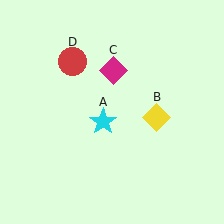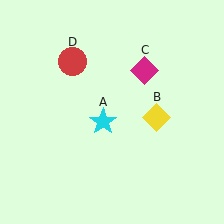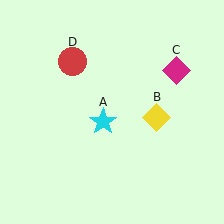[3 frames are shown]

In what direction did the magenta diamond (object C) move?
The magenta diamond (object C) moved right.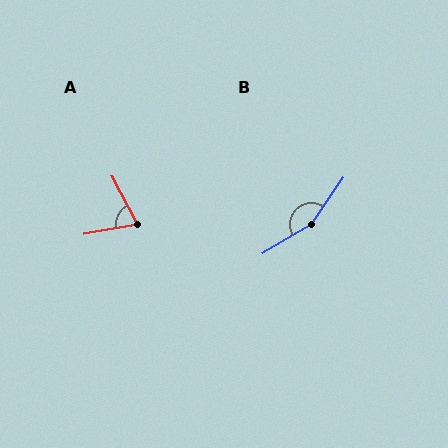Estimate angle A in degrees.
Approximately 73 degrees.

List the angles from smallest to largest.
A (73°), B (155°).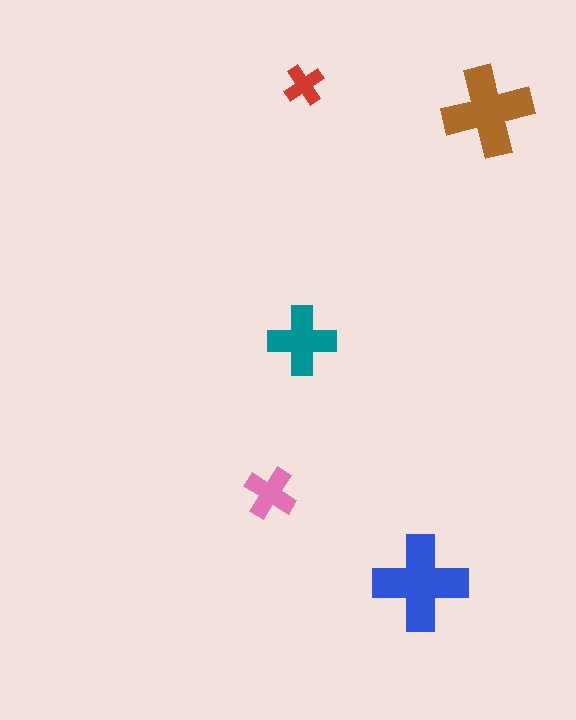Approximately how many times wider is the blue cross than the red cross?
About 2.5 times wider.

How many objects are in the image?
There are 5 objects in the image.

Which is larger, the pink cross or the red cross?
The pink one.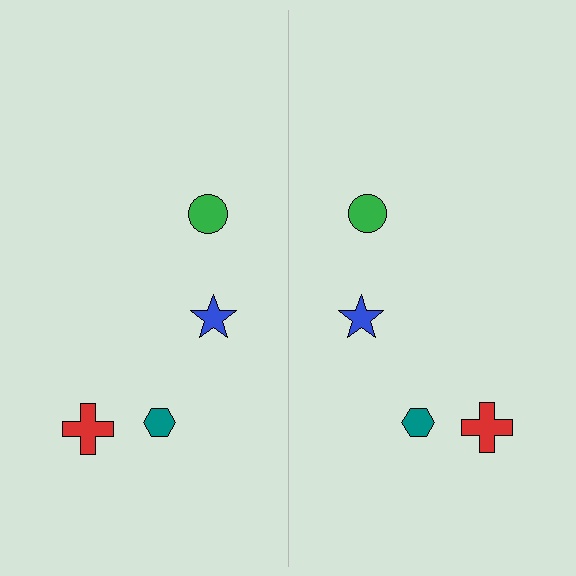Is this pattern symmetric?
Yes, this pattern has bilateral (reflection) symmetry.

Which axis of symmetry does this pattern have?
The pattern has a vertical axis of symmetry running through the center of the image.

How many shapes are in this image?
There are 8 shapes in this image.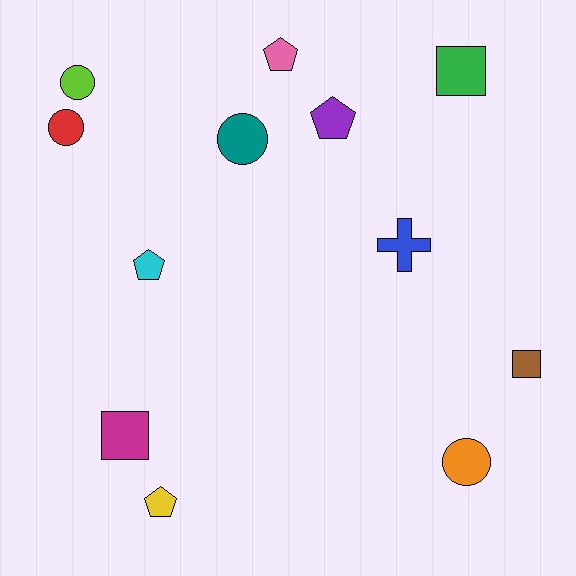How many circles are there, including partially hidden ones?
There are 4 circles.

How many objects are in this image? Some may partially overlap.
There are 12 objects.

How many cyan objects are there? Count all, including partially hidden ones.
There is 1 cyan object.